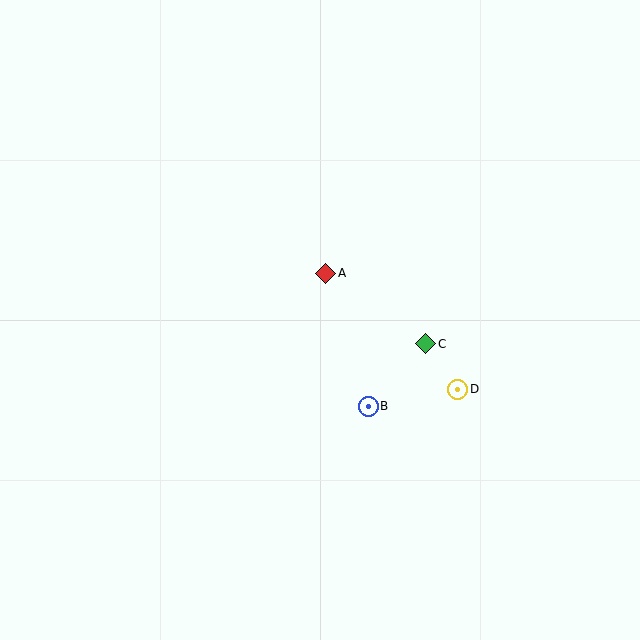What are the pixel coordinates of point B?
Point B is at (368, 406).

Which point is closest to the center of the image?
Point A at (326, 273) is closest to the center.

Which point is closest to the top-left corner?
Point A is closest to the top-left corner.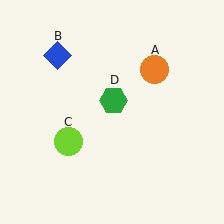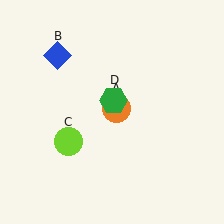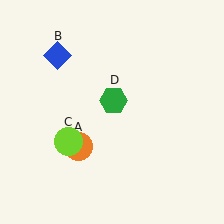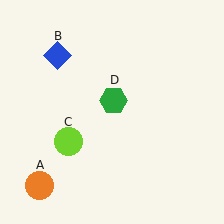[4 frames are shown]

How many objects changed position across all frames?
1 object changed position: orange circle (object A).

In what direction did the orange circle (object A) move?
The orange circle (object A) moved down and to the left.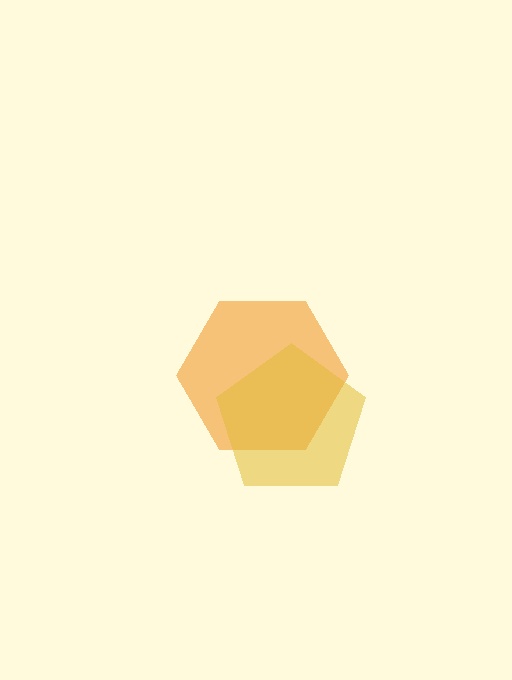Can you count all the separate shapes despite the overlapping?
Yes, there are 2 separate shapes.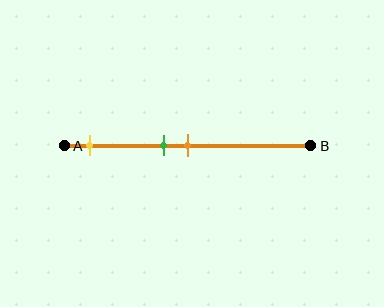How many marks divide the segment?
There are 3 marks dividing the segment.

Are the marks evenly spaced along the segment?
No, the marks are not evenly spaced.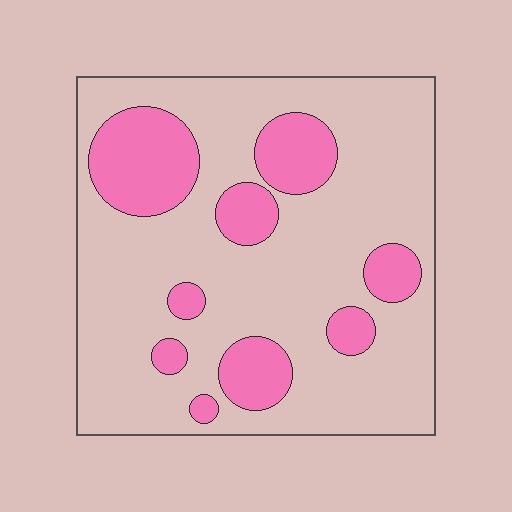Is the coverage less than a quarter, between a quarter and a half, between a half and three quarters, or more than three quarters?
Less than a quarter.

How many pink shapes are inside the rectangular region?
9.